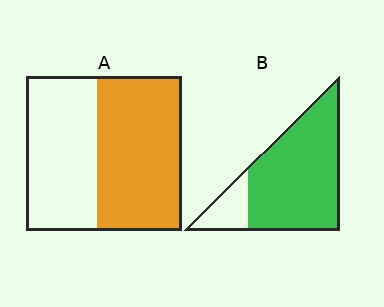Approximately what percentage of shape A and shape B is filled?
A is approximately 55% and B is approximately 85%.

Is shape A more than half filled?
Yes.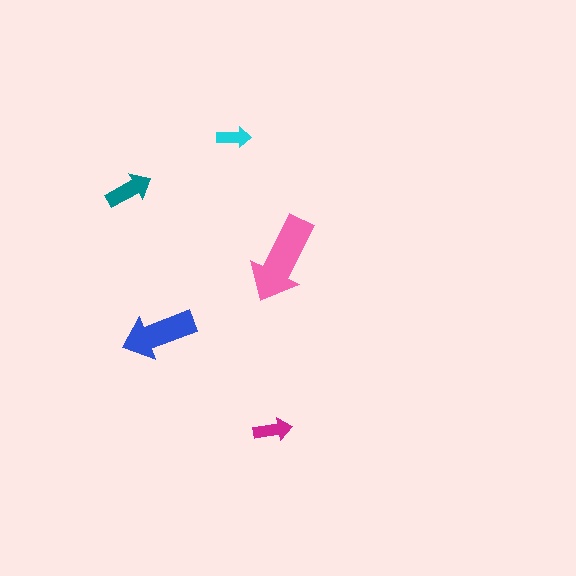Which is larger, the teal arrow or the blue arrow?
The blue one.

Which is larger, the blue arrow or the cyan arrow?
The blue one.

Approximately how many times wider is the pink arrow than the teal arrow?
About 2 times wider.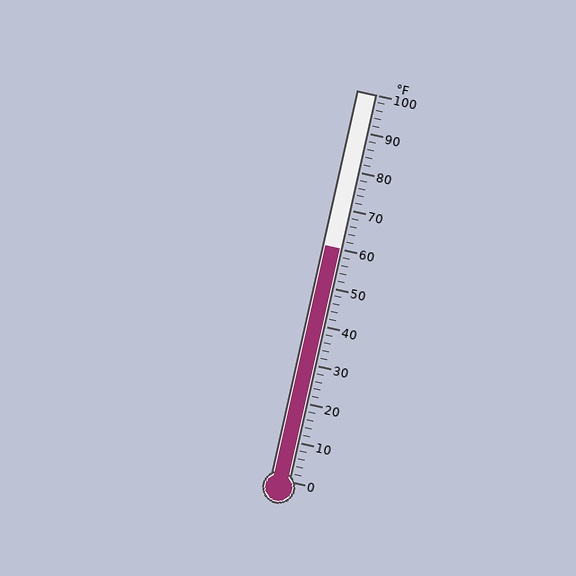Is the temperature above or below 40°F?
The temperature is above 40°F.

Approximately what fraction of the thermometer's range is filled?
The thermometer is filled to approximately 60% of its range.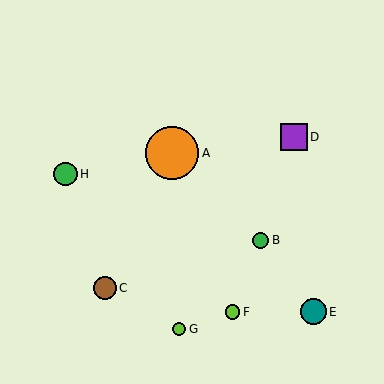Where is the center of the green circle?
The center of the green circle is at (261, 240).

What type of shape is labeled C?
Shape C is a brown circle.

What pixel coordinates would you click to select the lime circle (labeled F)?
Click at (232, 312) to select the lime circle F.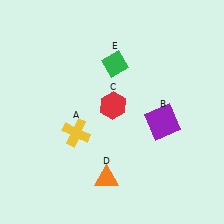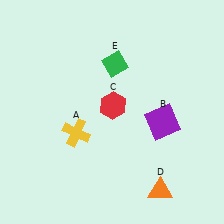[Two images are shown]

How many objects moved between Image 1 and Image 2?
1 object moved between the two images.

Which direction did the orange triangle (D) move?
The orange triangle (D) moved right.